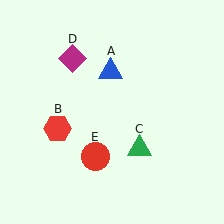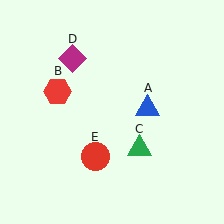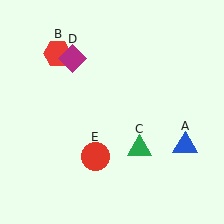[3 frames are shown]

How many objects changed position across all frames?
2 objects changed position: blue triangle (object A), red hexagon (object B).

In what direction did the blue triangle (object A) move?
The blue triangle (object A) moved down and to the right.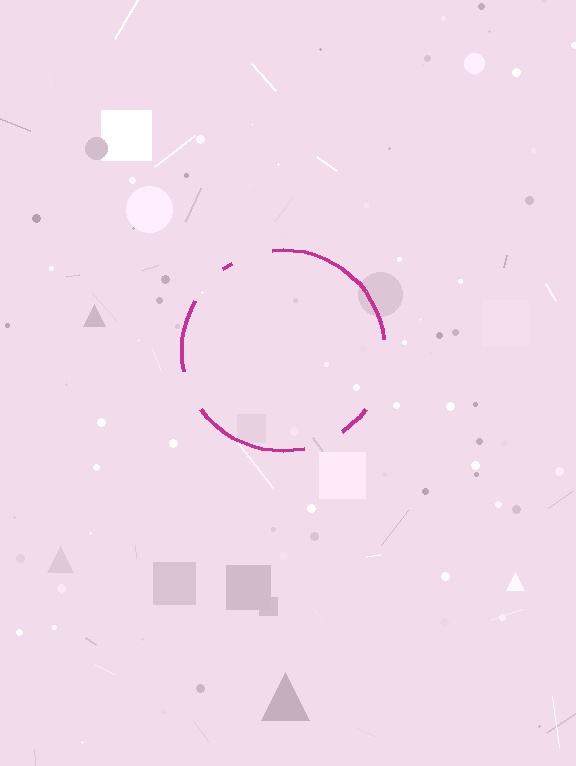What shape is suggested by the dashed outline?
The dashed outline suggests a circle.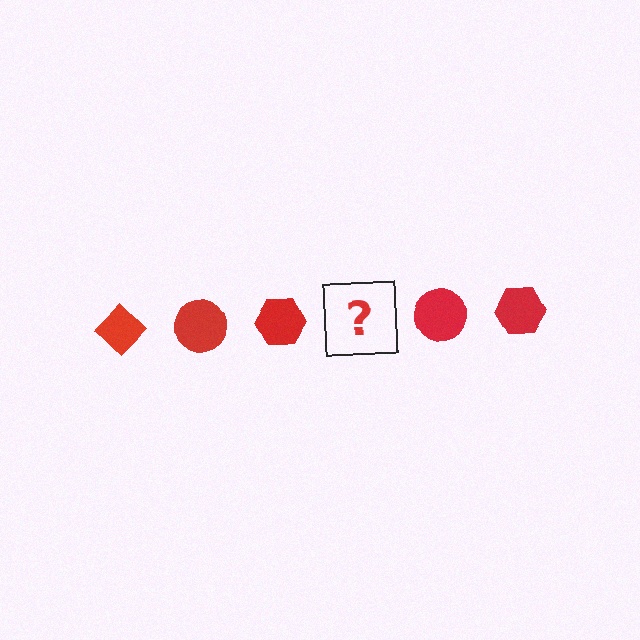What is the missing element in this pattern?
The missing element is a red diamond.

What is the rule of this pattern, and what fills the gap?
The rule is that the pattern cycles through diamond, circle, hexagon shapes in red. The gap should be filled with a red diamond.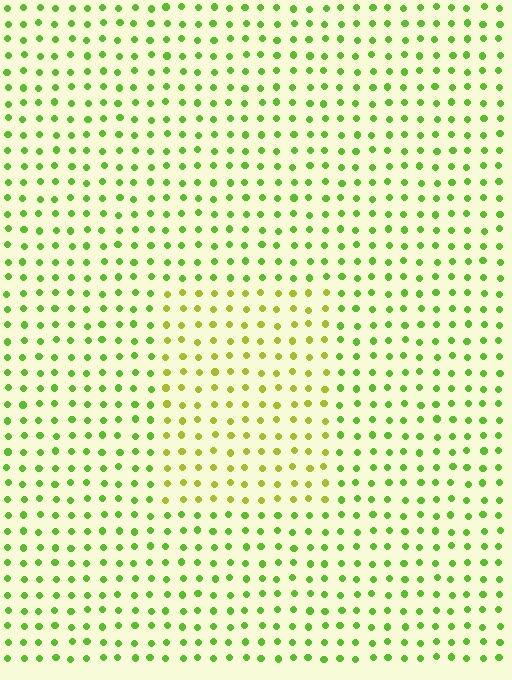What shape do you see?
I see a rectangle.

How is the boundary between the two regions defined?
The boundary is defined purely by a slight shift in hue (about 31 degrees). Spacing, size, and orientation are identical on both sides.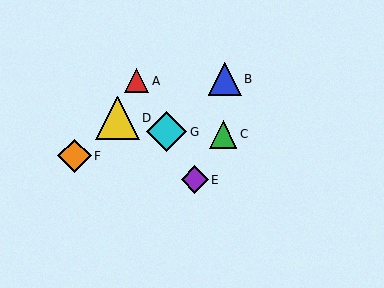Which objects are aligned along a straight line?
Objects A, E, G are aligned along a straight line.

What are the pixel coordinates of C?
Object C is at (223, 134).